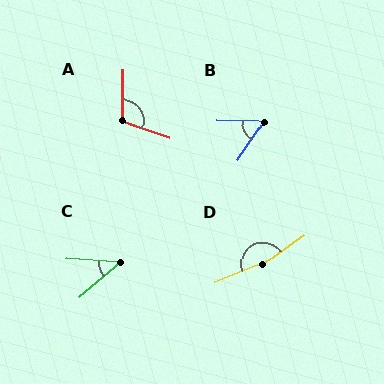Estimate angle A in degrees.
Approximately 108 degrees.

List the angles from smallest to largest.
C (44°), B (58°), A (108°), D (167°).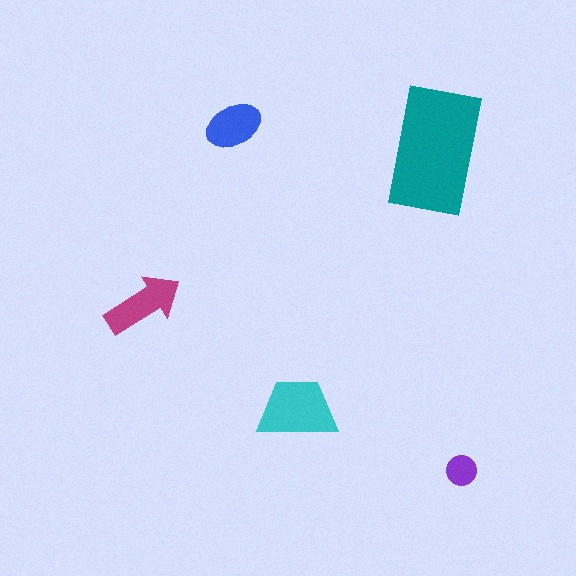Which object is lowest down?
The purple circle is bottommost.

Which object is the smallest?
The purple circle.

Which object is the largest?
The teal rectangle.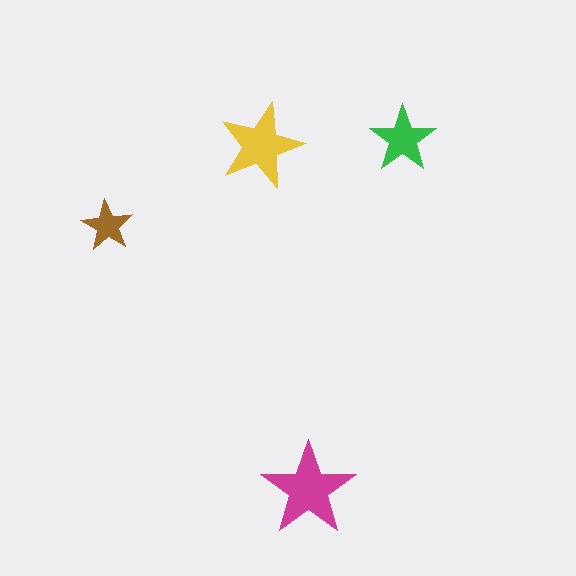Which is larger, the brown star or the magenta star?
The magenta one.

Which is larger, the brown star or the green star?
The green one.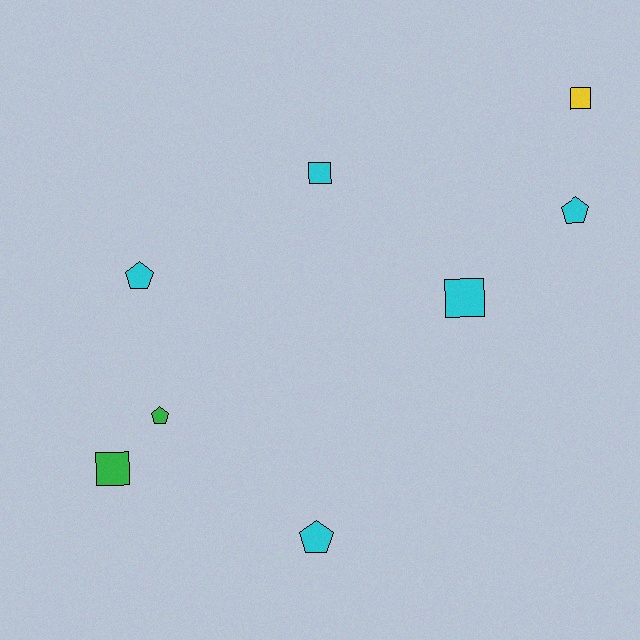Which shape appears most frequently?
Pentagon, with 4 objects.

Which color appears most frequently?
Cyan, with 5 objects.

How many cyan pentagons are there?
There are 3 cyan pentagons.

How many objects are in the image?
There are 8 objects.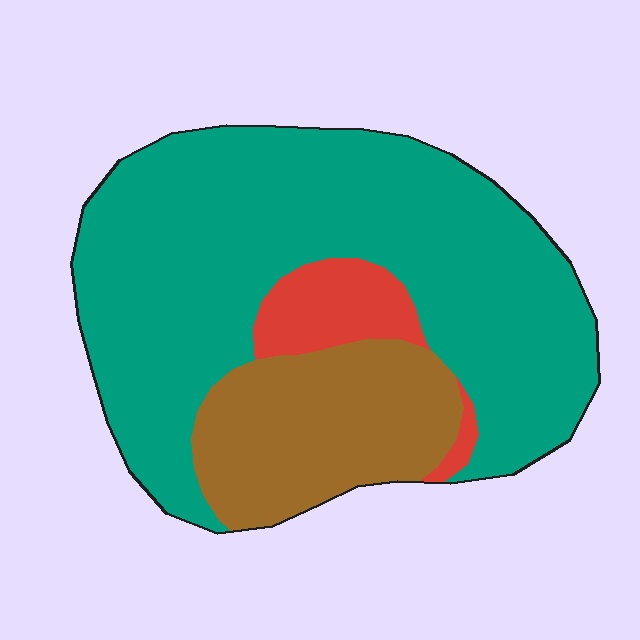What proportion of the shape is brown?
Brown covers 23% of the shape.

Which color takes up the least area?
Red, at roughly 10%.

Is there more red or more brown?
Brown.